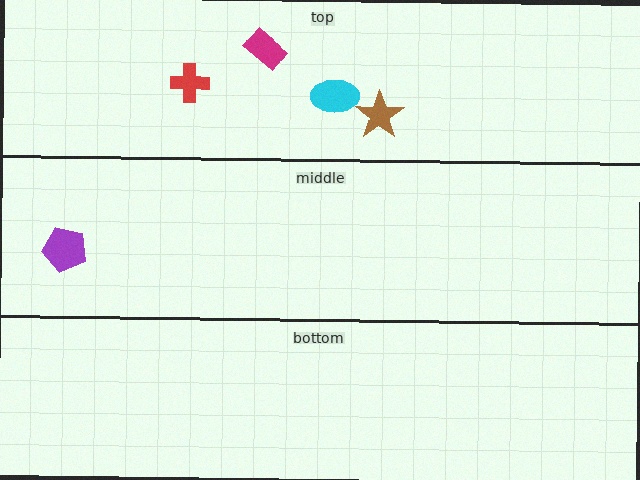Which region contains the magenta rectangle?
The top region.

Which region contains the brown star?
The top region.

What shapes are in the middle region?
The purple pentagon.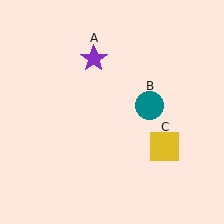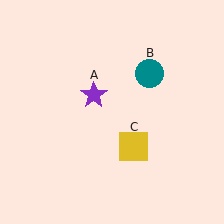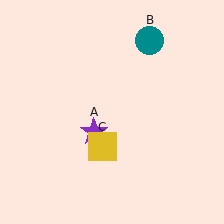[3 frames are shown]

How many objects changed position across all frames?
3 objects changed position: purple star (object A), teal circle (object B), yellow square (object C).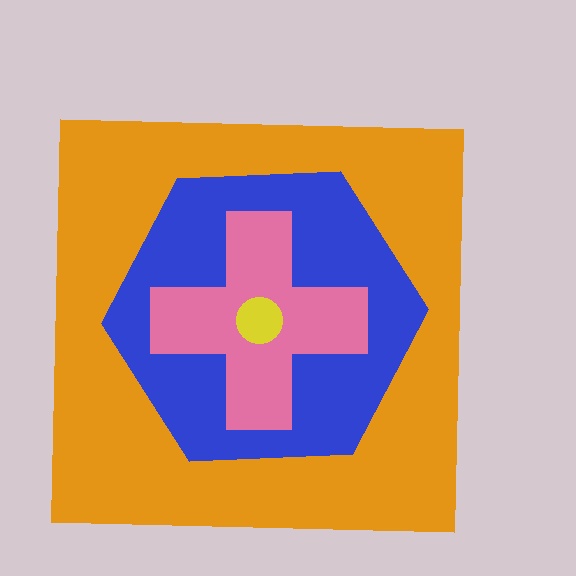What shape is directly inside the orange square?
The blue hexagon.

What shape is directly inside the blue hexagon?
The pink cross.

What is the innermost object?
The yellow circle.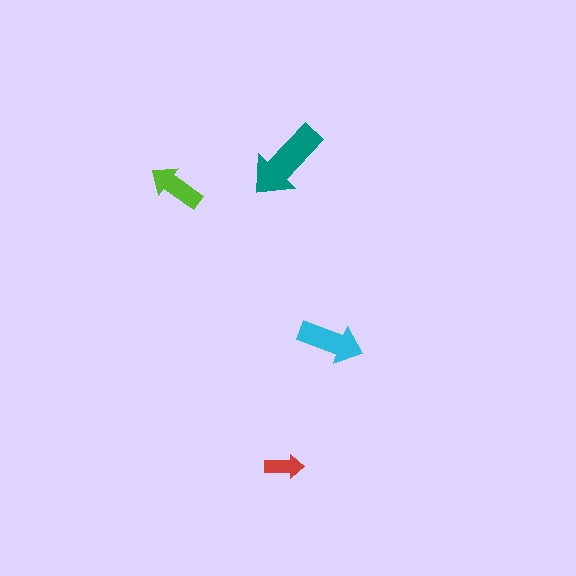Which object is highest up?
The teal arrow is topmost.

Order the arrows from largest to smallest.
the teal one, the cyan one, the lime one, the red one.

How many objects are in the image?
There are 4 objects in the image.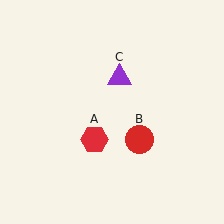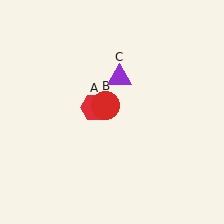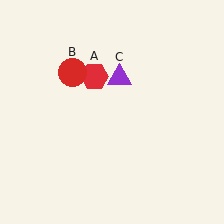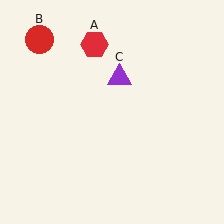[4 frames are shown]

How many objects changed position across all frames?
2 objects changed position: red hexagon (object A), red circle (object B).